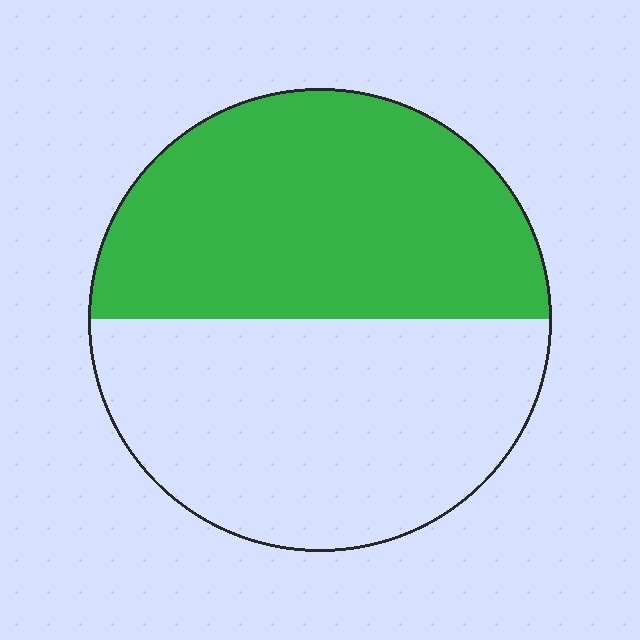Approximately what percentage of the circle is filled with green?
Approximately 50%.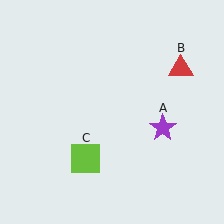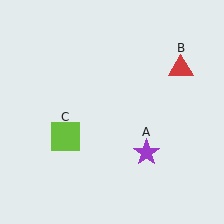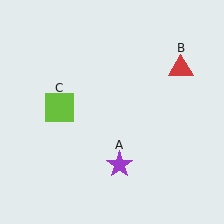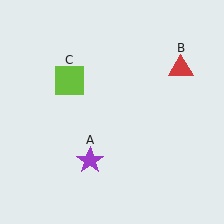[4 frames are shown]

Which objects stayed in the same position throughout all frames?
Red triangle (object B) remained stationary.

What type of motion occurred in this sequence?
The purple star (object A), lime square (object C) rotated clockwise around the center of the scene.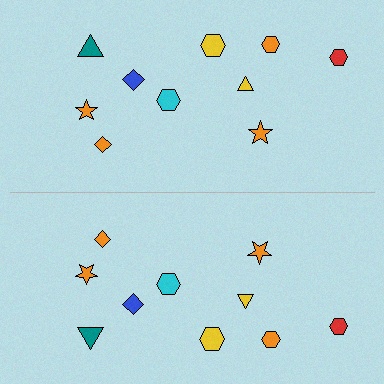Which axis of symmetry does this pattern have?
The pattern has a horizontal axis of symmetry running through the center of the image.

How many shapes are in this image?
There are 20 shapes in this image.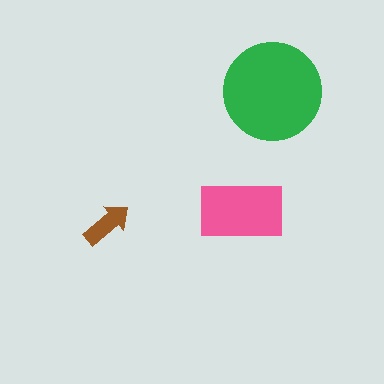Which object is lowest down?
The brown arrow is bottommost.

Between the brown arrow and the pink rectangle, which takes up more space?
The pink rectangle.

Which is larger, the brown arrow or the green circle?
The green circle.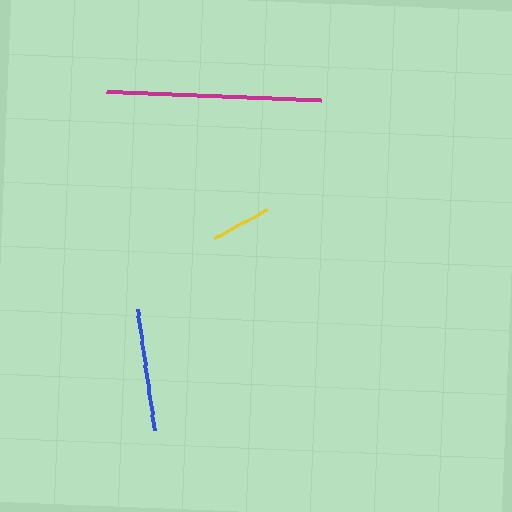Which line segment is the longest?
The magenta line is the longest at approximately 216 pixels.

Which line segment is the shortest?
The yellow line is the shortest at approximately 61 pixels.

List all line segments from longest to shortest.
From longest to shortest: magenta, blue, yellow.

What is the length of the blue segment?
The blue segment is approximately 122 pixels long.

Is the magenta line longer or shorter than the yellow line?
The magenta line is longer than the yellow line.